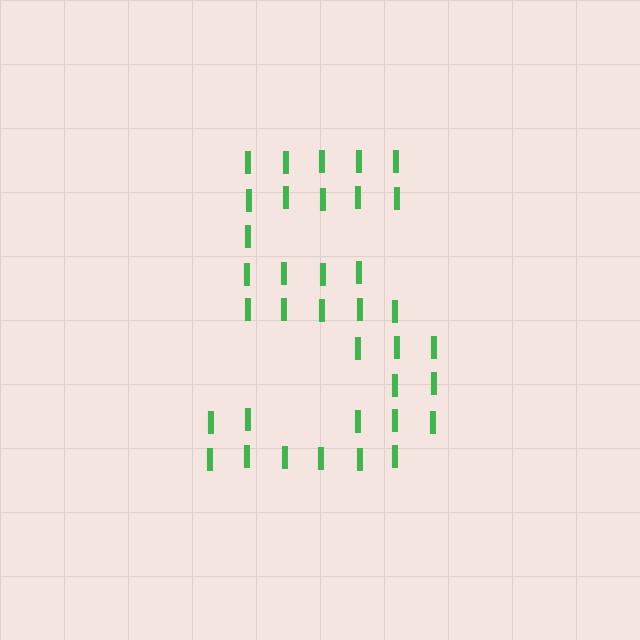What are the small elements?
The small elements are letter I's.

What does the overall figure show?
The overall figure shows the digit 5.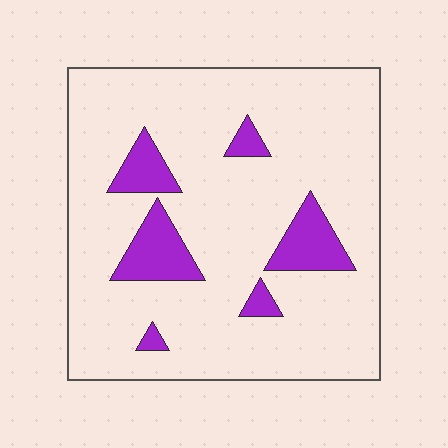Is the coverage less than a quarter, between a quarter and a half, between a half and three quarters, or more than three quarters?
Less than a quarter.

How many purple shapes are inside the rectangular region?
6.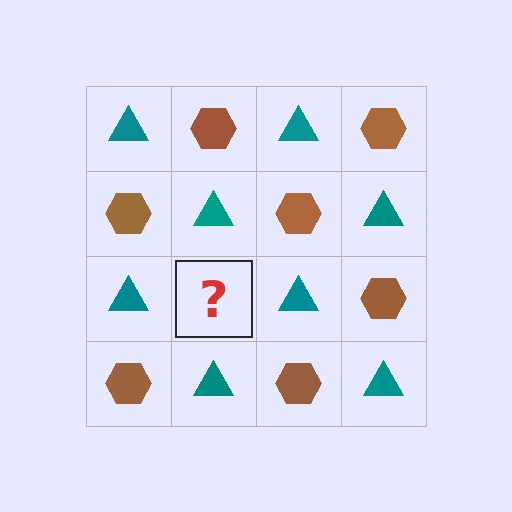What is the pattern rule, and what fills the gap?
The rule is that it alternates teal triangle and brown hexagon in a checkerboard pattern. The gap should be filled with a brown hexagon.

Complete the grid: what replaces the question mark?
The question mark should be replaced with a brown hexagon.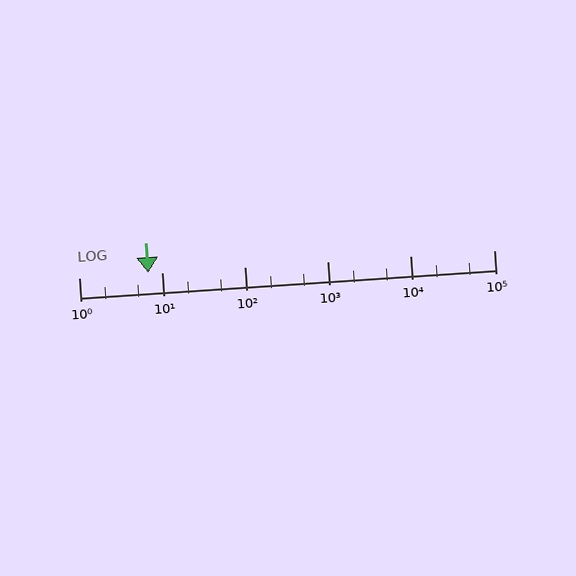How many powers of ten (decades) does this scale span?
The scale spans 5 decades, from 1 to 100000.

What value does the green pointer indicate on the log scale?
The pointer indicates approximately 6.9.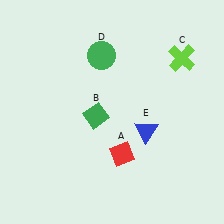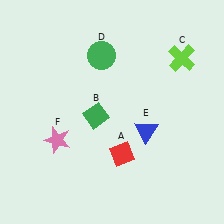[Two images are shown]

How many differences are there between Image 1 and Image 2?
There is 1 difference between the two images.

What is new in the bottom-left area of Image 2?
A pink star (F) was added in the bottom-left area of Image 2.